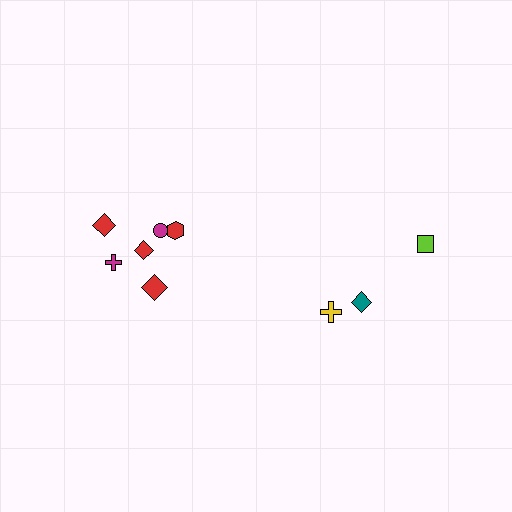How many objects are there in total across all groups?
There are 9 objects.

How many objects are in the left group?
There are 6 objects.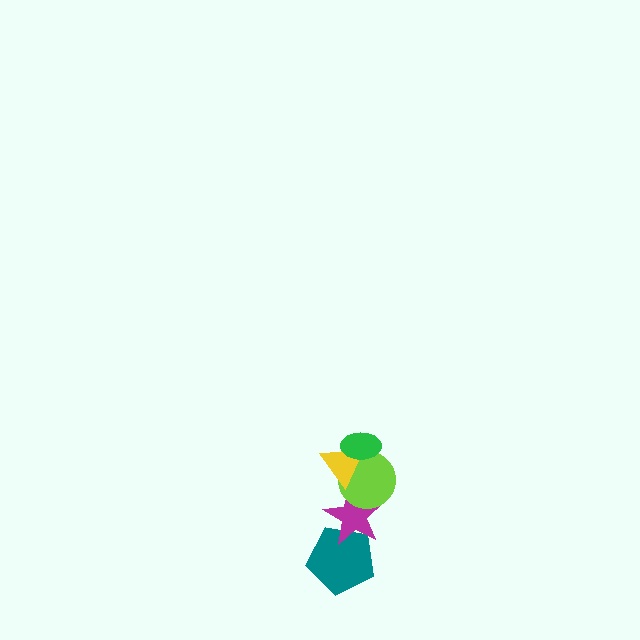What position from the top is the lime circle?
The lime circle is 3rd from the top.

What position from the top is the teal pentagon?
The teal pentagon is 5th from the top.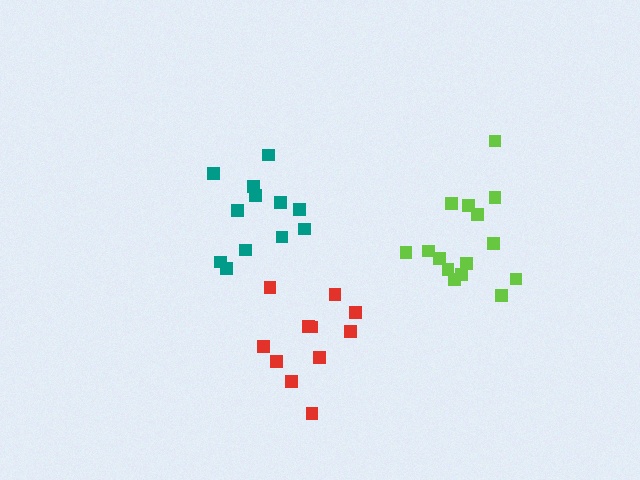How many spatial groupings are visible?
There are 3 spatial groupings.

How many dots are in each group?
Group 1: 11 dots, Group 2: 12 dots, Group 3: 15 dots (38 total).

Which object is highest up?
The teal cluster is topmost.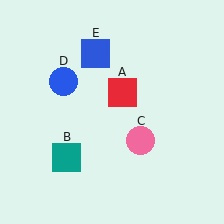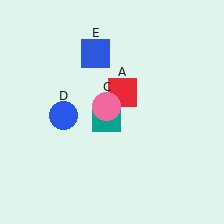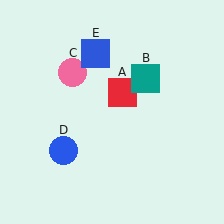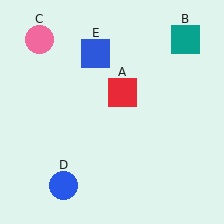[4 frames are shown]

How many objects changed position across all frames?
3 objects changed position: teal square (object B), pink circle (object C), blue circle (object D).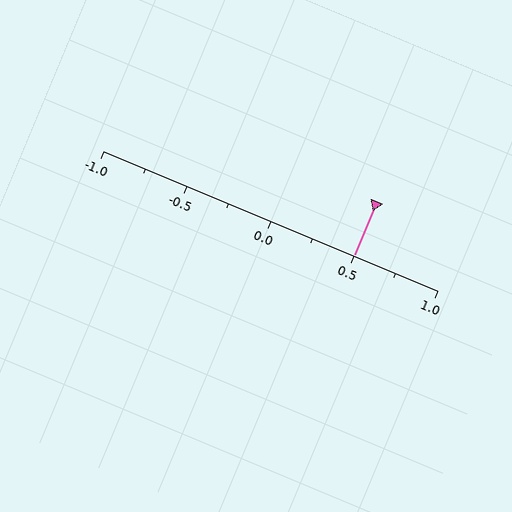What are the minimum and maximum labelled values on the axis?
The axis runs from -1.0 to 1.0.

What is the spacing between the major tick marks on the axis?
The major ticks are spaced 0.5 apart.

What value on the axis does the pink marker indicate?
The marker indicates approximately 0.5.